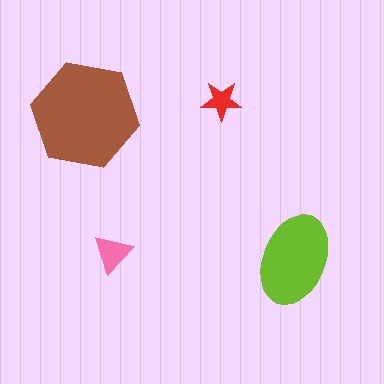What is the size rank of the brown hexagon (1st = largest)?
1st.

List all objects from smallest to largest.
The red star, the pink triangle, the lime ellipse, the brown hexagon.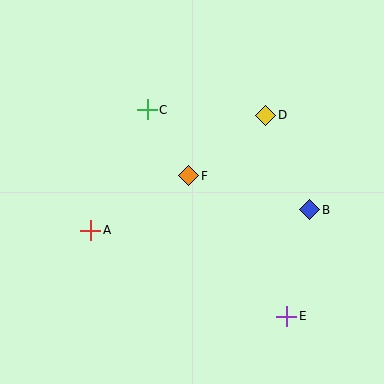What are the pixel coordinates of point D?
Point D is at (266, 115).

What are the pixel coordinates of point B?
Point B is at (310, 210).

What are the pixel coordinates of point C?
Point C is at (147, 110).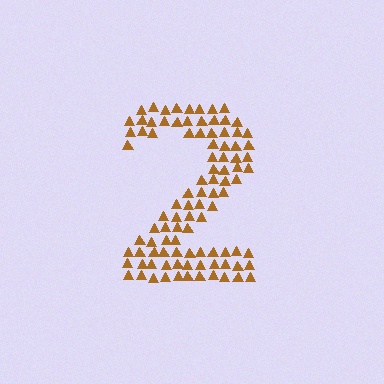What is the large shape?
The large shape is the digit 2.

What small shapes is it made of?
It is made of small triangles.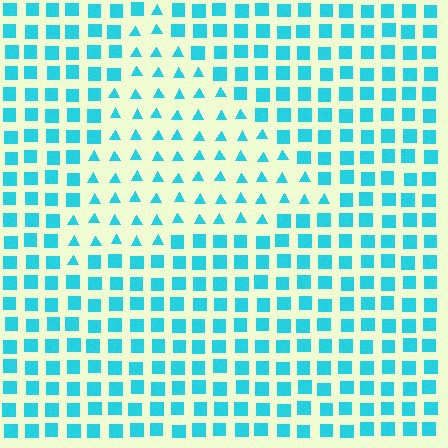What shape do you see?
I see a triangle.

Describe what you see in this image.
The image is filled with small cyan elements arranged in a uniform grid. A triangle-shaped region contains triangles, while the surrounding area contains squares. The boundary is defined purely by the change in element shape.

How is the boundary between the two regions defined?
The boundary is defined by a change in element shape: triangles inside vs. squares outside. All elements share the same color and spacing.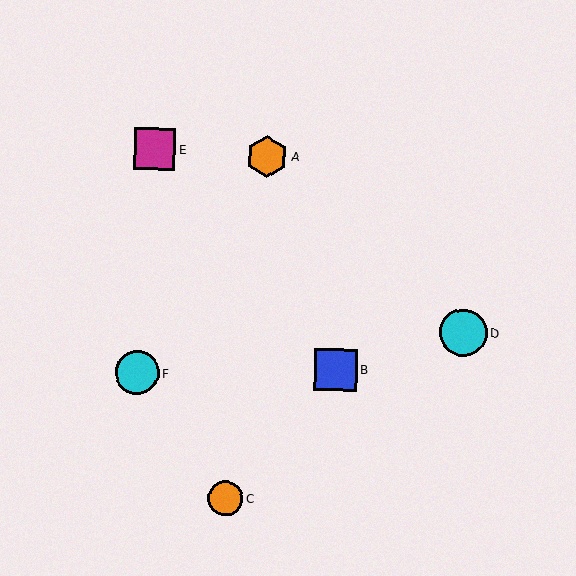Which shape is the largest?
The cyan circle (labeled D) is the largest.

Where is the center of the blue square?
The center of the blue square is at (336, 370).